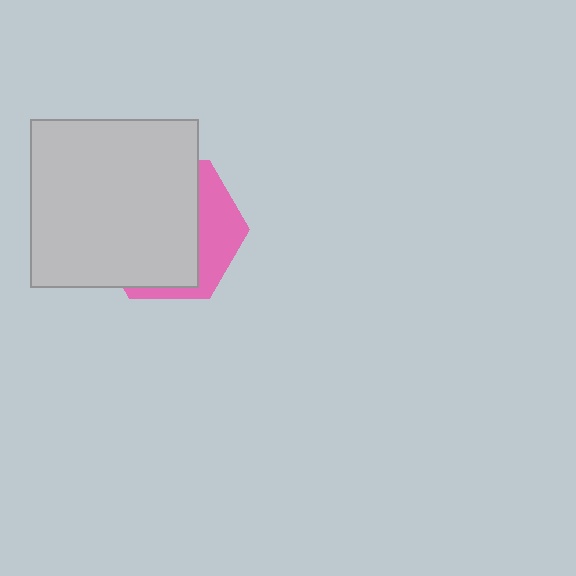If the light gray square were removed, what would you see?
You would see the complete pink hexagon.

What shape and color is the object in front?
The object in front is a light gray square.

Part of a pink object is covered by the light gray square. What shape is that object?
It is a hexagon.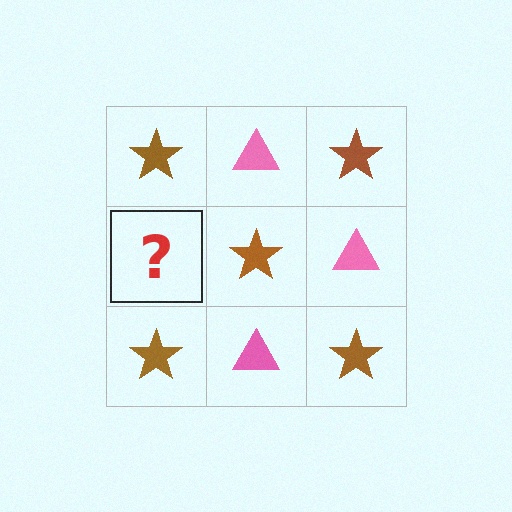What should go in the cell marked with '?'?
The missing cell should contain a pink triangle.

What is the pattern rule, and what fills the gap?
The rule is that it alternates brown star and pink triangle in a checkerboard pattern. The gap should be filled with a pink triangle.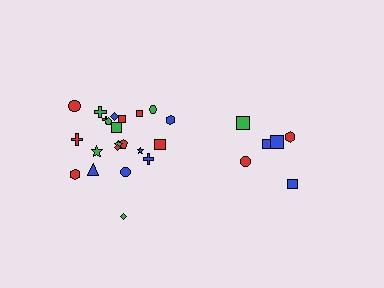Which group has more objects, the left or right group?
The left group.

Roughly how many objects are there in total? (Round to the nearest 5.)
Roughly 30 objects in total.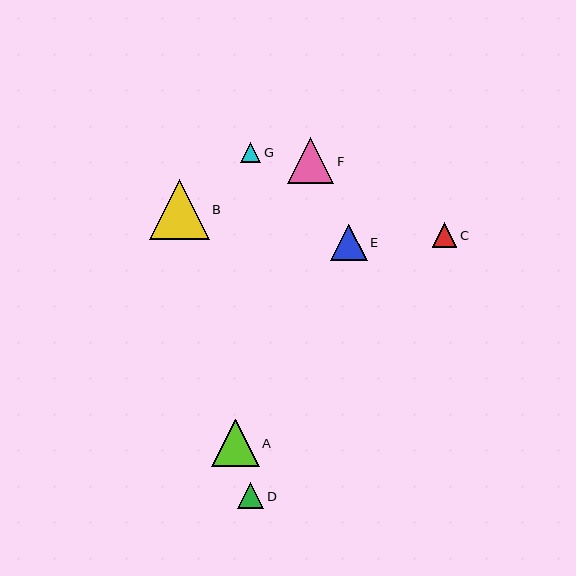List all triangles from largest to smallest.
From largest to smallest: B, A, F, E, D, C, G.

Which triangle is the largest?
Triangle B is the largest with a size of approximately 60 pixels.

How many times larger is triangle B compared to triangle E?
Triangle B is approximately 1.6 times the size of triangle E.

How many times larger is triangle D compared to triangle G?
Triangle D is approximately 1.2 times the size of triangle G.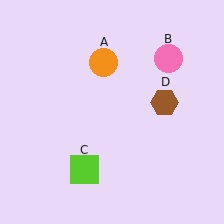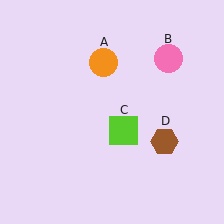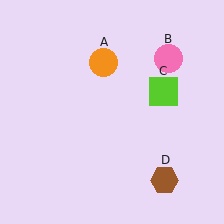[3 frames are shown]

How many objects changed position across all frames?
2 objects changed position: lime square (object C), brown hexagon (object D).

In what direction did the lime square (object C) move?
The lime square (object C) moved up and to the right.